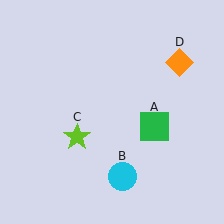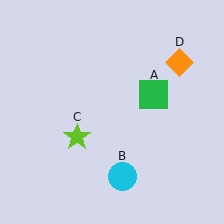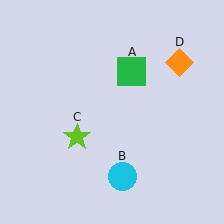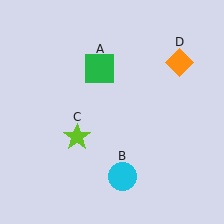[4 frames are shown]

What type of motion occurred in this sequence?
The green square (object A) rotated counterclockwise around the center of the scene.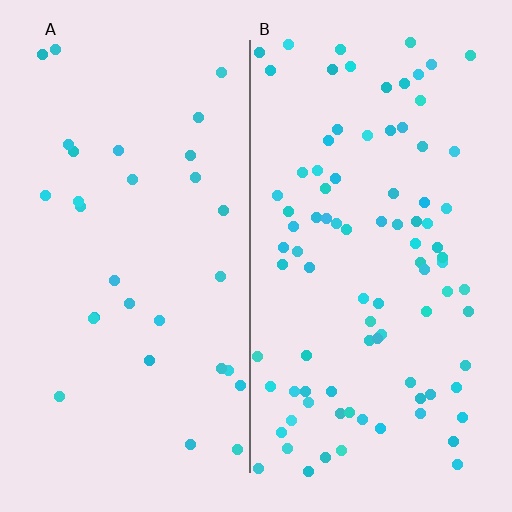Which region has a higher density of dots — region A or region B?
B (the right).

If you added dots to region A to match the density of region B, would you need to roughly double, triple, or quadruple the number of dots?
Approximately triple.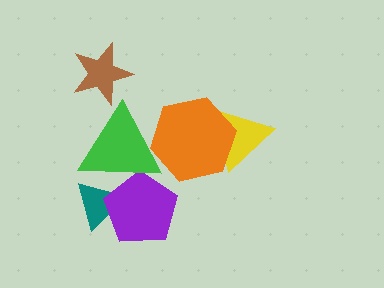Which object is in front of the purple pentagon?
The green triangle is in front of the purple pentagon.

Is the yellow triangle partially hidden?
Yes, it is partially covered by another shape.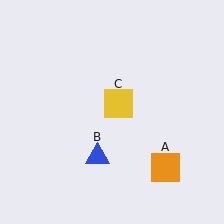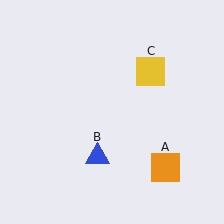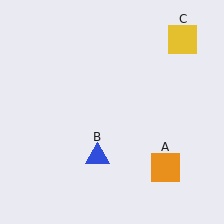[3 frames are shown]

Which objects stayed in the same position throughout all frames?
Orange square (object A) and blue triangle (object B) remained stationary.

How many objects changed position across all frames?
1 object changed position: yellow square (object C).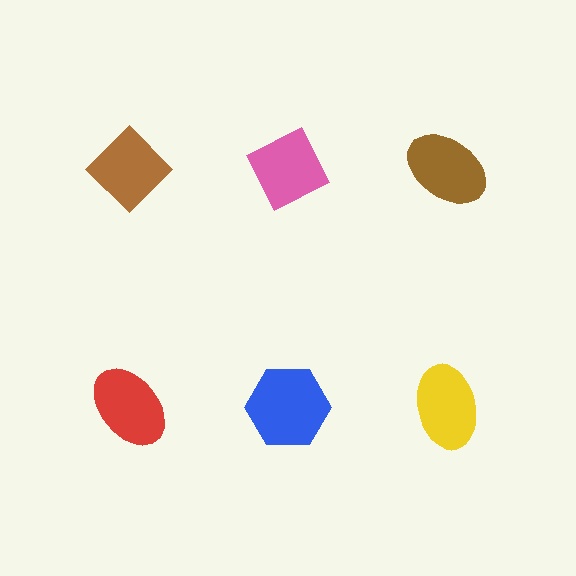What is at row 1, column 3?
A brown ellipse.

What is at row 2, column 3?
A yellow ellipse.